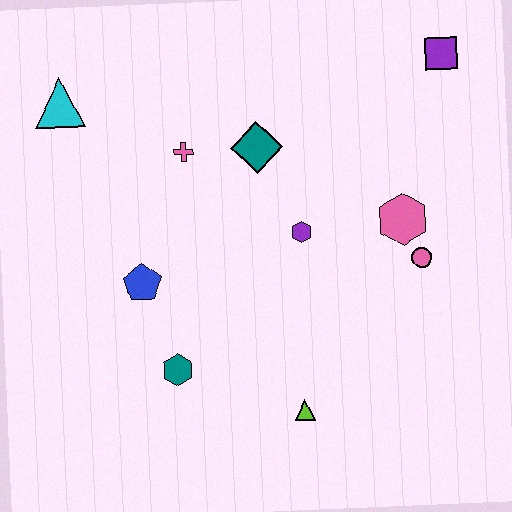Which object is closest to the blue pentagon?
The teal hexagon is closest to the blue pentagon.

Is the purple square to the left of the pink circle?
No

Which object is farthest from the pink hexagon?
The cyan triangle is farthest from the pink hexagon.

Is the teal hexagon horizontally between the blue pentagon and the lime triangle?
Yes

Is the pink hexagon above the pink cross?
No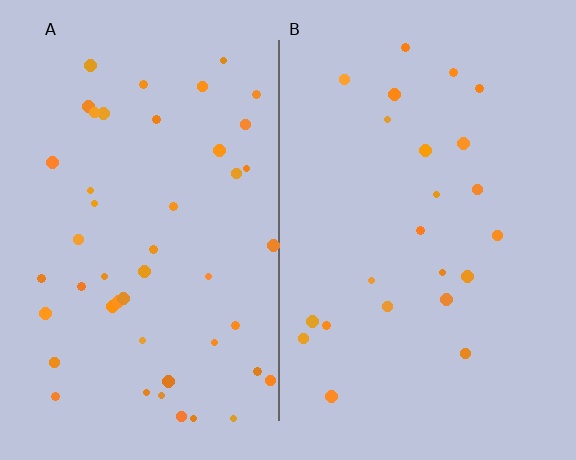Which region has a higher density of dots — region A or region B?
A (the left).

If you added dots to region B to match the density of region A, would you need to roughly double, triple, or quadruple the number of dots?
Approximately double.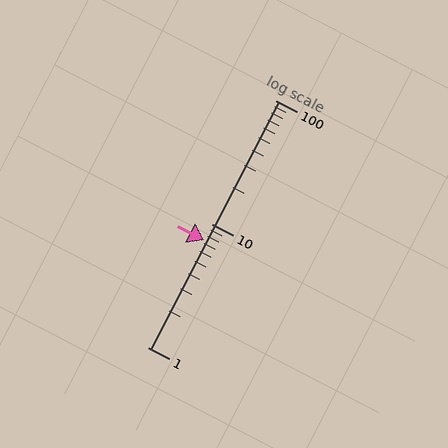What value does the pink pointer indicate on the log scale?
The pointer indicates approximately 7.3.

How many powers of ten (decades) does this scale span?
The scale spans 2 decades, from 1 to 100.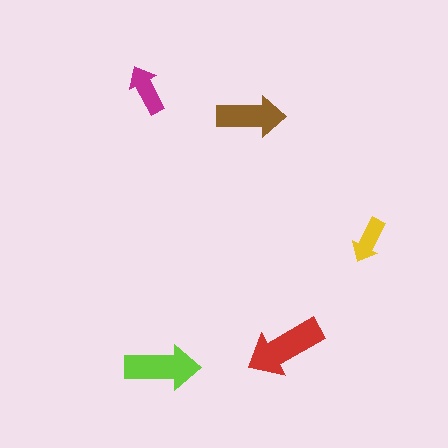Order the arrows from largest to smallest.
the red one, the lime one, the brown one, the magenta one, the yellow one.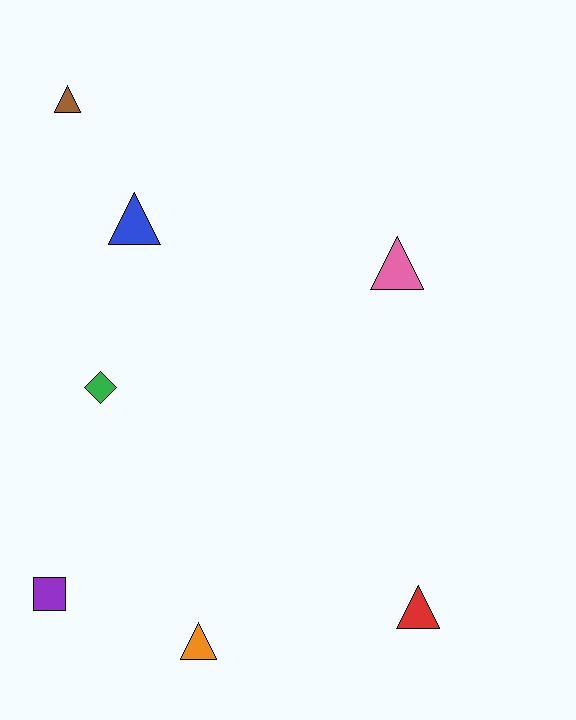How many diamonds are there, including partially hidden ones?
There is 1 diamond.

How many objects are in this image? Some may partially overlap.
There are 7 objects.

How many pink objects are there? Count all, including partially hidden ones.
There is 1 pink object.